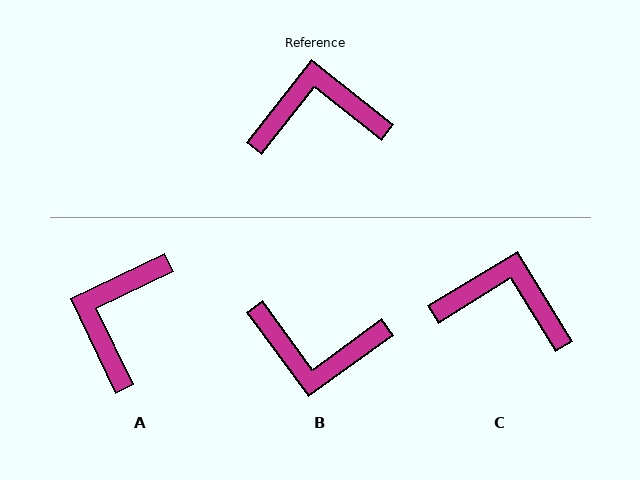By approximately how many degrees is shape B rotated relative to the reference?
Approximately 164 degrees counter-clockwise.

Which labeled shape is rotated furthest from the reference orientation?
B, about 164 degrees away.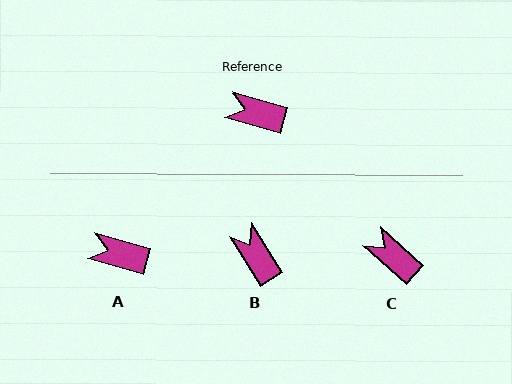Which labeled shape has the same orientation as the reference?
A.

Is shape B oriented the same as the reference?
No, it is off by about 42 degrees.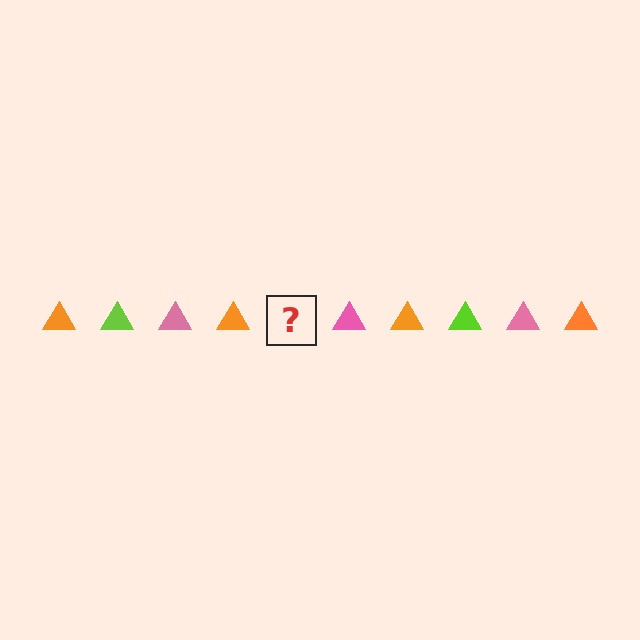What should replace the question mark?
The question mark should be replaced with a lime triangle.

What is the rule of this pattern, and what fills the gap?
The rule is that the pattern cycles through orange, lime, pink triangles. The gap should be filled with a lime triangle.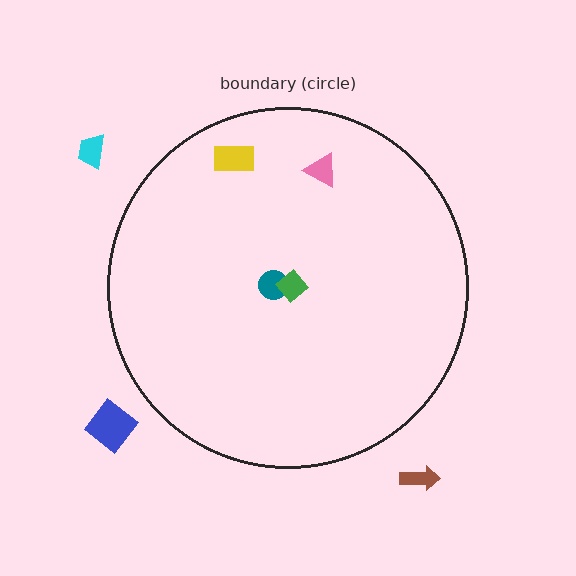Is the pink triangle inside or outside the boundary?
Inside.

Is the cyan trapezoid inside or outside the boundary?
Outside.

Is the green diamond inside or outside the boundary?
Inside.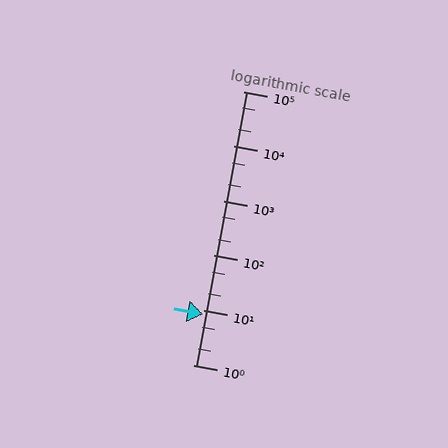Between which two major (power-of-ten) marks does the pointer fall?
The pointer is between 1 and 10.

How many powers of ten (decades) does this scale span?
The scale spans 5 decades, from 1 to 100000.